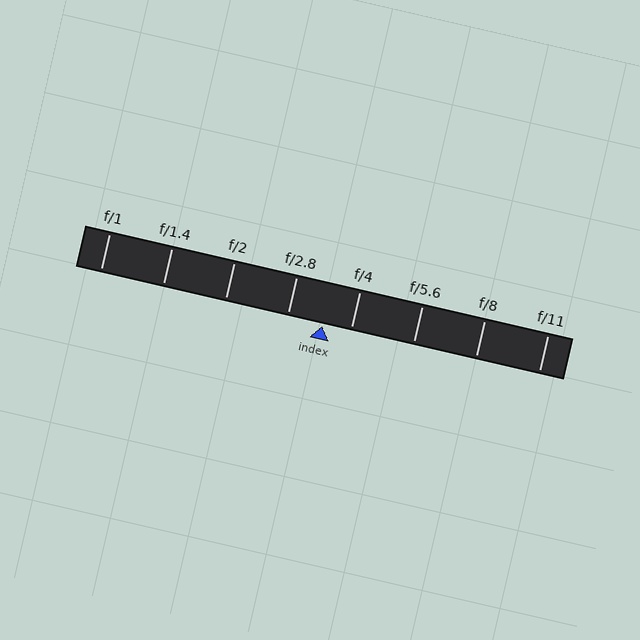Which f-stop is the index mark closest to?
The index mark is closest to f/4.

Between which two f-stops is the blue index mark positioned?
The index mark is between f/2.8 and f/4.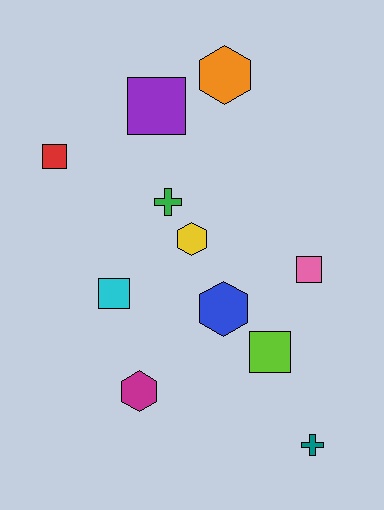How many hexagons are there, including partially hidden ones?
There are 4 hexagons.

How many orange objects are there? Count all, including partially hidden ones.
There is 1 orange object.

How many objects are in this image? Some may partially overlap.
There are 11 objects.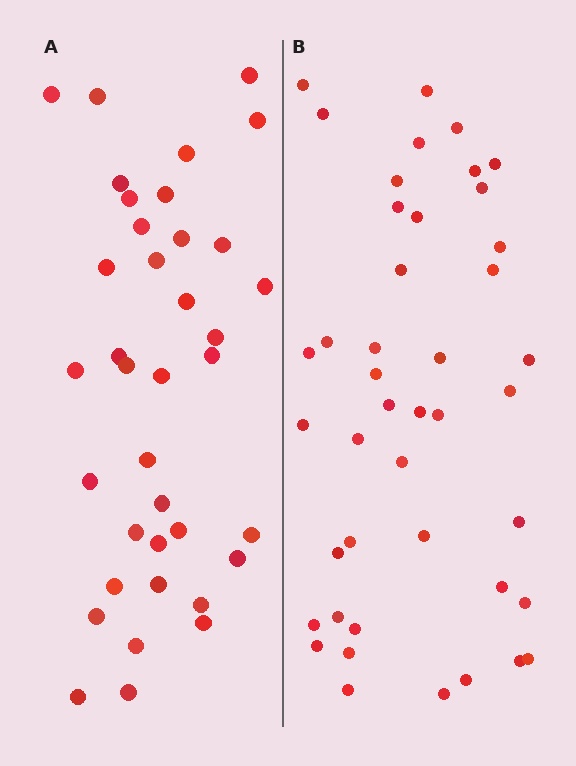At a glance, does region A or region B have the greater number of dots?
Region B (the right region) has more dots.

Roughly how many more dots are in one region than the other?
Region B has about 6 more dots than region A.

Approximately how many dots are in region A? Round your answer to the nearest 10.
About 40 dots. (The exact count is 37, which rounds to 40.)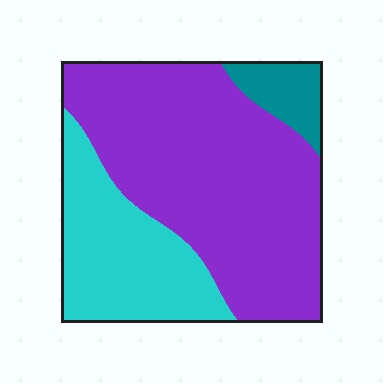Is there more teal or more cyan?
Cyan.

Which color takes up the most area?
Purple, at roughly 65%.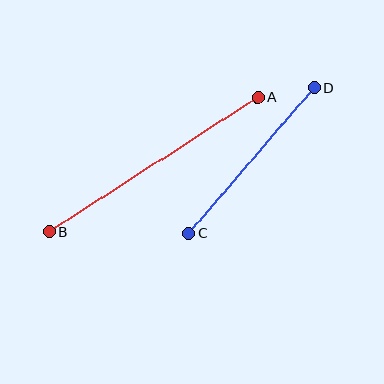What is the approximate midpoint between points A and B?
The midpoint is at approximately (154, 164) pixels.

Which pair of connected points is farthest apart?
Points A and B are farthest apart.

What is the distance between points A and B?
The distance is approximately 247 pixels.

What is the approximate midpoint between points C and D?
The midpoint is at approximately (252, 161) pixels.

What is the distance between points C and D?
The distance is approximately 192 pixels.